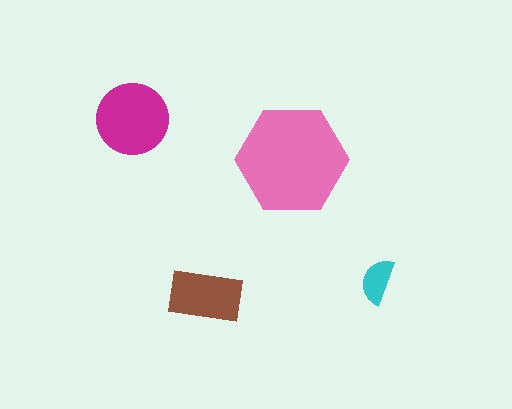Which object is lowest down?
The brown rectangle is bottommost.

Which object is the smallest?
The cyan semicircle.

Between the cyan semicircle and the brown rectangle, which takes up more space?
The brown rectangle.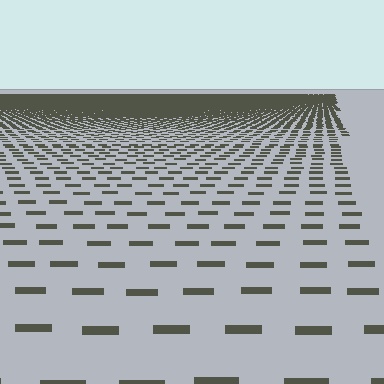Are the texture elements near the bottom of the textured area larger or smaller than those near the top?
Larger. Near the bottom, elements are closer to the viewer and appear at a bigger on-screen size.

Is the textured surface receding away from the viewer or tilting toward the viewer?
The surface is receding away from the viewer. Texture elements get smaller and denser toward the top.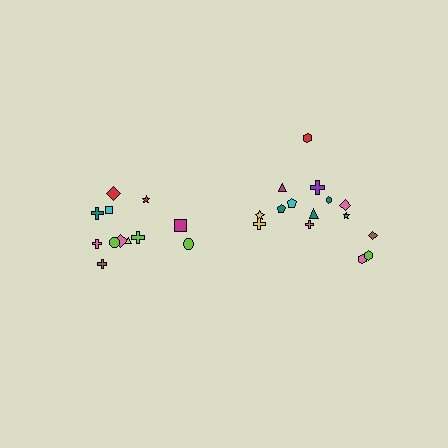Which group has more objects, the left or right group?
The right group.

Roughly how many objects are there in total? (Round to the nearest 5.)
Roughly 25 objects in total.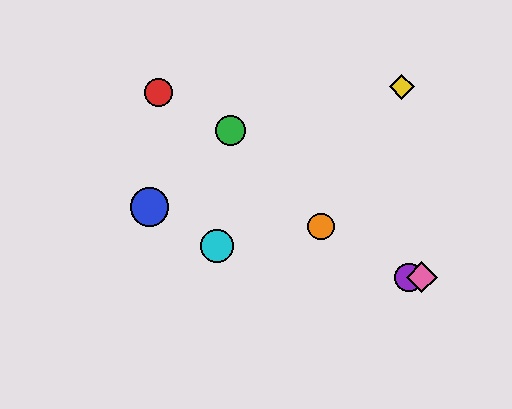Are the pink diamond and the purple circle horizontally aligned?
Yes, both are at y≈277.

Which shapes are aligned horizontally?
The purple circle, the pink diamond are aligned horizontally.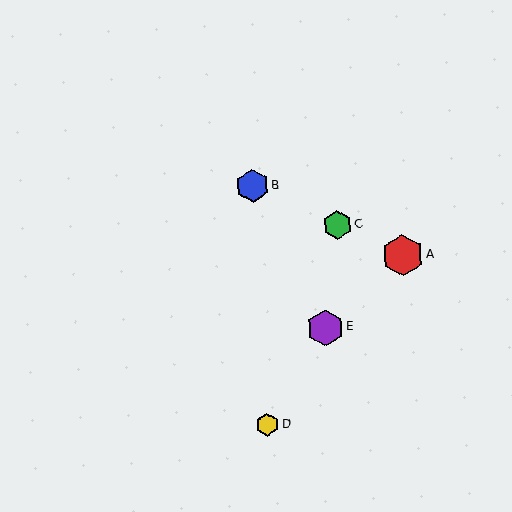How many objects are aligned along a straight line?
3 objects (A, B, C) are aligned along a straight line.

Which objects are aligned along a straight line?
Objects A, B, C are aligned along a straight line.